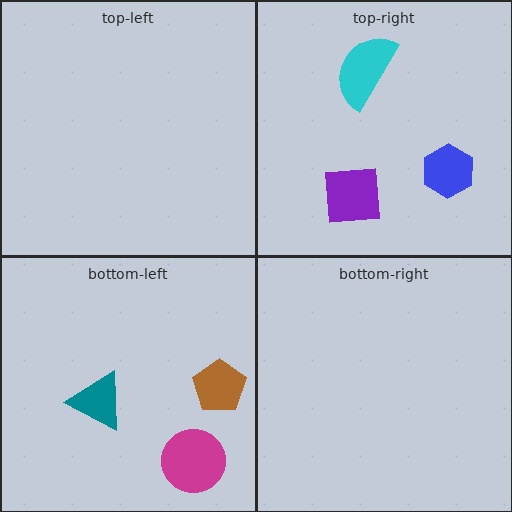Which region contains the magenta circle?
The bottom-left region.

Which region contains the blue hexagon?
The top-right region.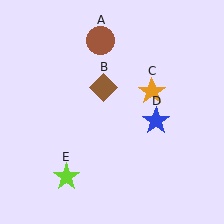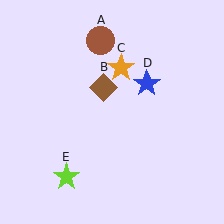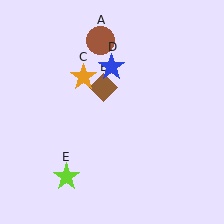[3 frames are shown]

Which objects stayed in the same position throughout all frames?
Brown circle (object A) and brown diamond (object B) and lime star (object E) remained stationary.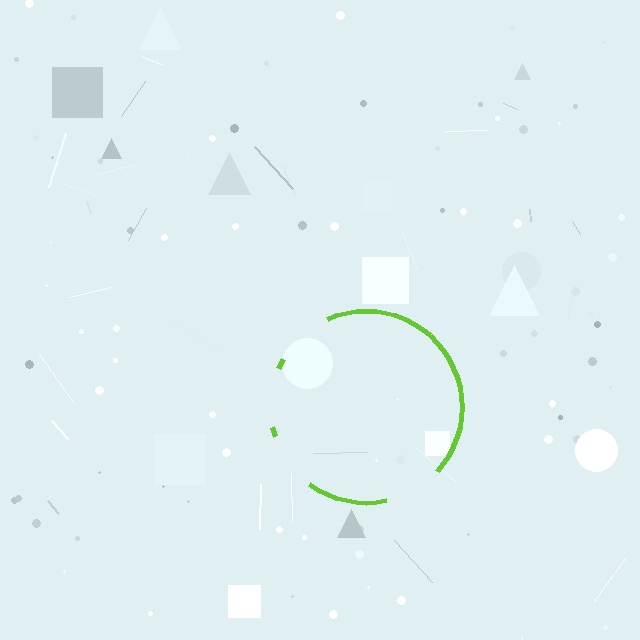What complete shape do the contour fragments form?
The contour fragments form a circle.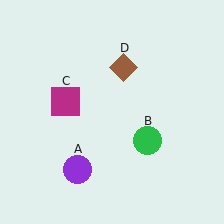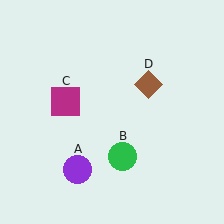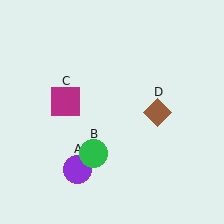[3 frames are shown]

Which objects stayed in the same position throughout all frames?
Purple circle (object A) and magenta square (object C) remained stationary.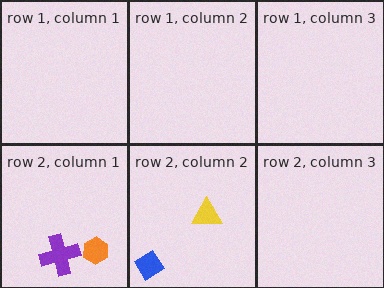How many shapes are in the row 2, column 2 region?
2.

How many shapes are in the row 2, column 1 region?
2.